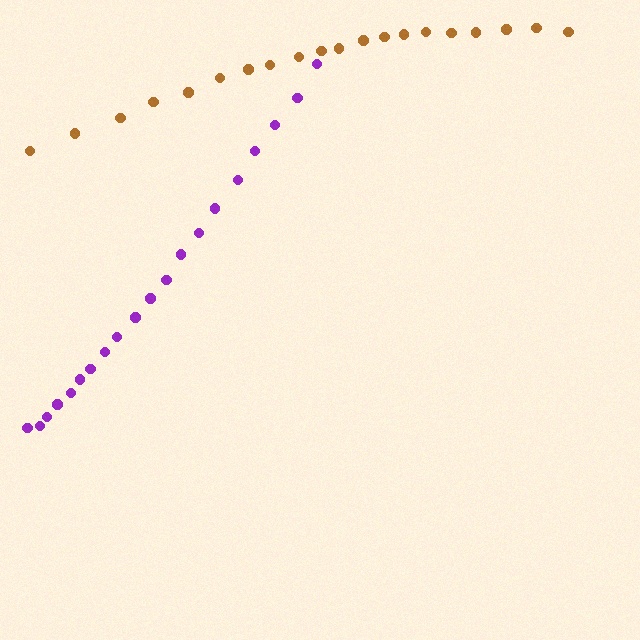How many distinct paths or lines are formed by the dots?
There are 2 distinct paths.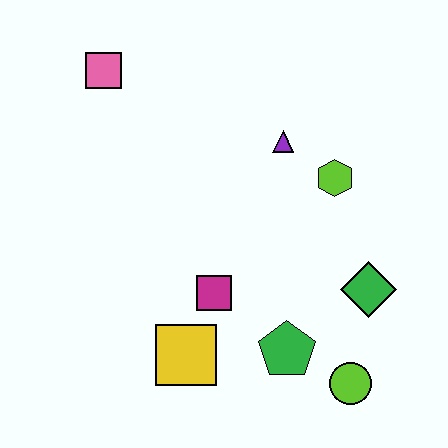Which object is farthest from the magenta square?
The pink square is farthest from the magenta square.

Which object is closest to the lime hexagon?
The purple triangle is closest to the lime hexagon.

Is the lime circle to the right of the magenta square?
Yes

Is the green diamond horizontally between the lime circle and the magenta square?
No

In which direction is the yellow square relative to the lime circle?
The yellow square is to the left of the lime circle.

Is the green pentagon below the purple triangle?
Yes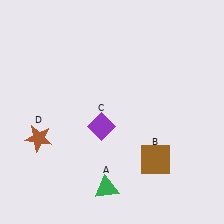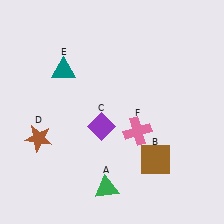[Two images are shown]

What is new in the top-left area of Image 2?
A teal triangle (E) was added in the top-left area of Image 2.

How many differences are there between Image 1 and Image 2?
There are 2 differences between the two images.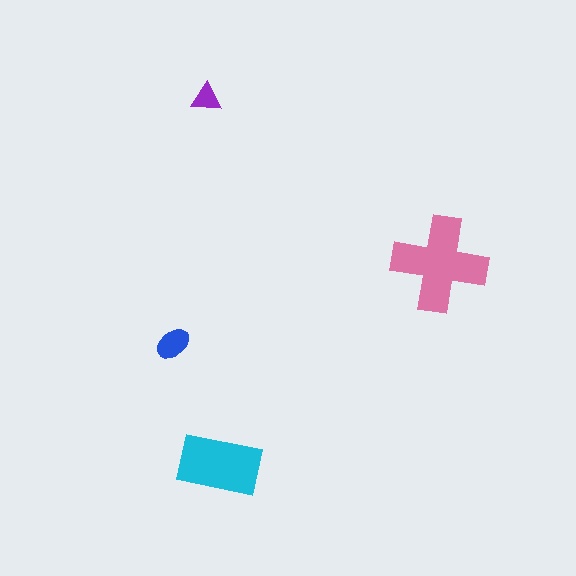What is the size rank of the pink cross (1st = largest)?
1st.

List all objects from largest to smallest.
The pink cross, the cyan rectangle, the blue ellipse, the purple triangle.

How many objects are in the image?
There are 4 objects in the image.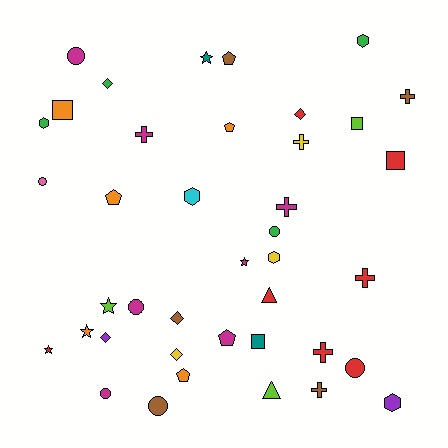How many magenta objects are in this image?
There are 7 magenta objects.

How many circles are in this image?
There are 7 circles.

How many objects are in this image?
There are 40 objects.